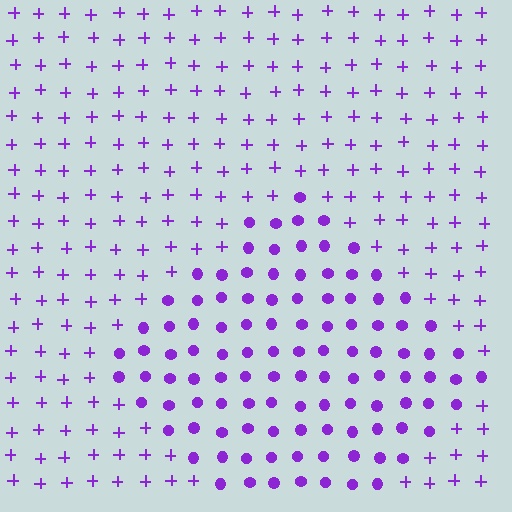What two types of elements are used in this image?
The image uses circles inside the diamond region and plus signs outside it.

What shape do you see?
I see a diamond.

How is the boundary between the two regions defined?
The boundary is defined by a change in element shape: circles inside vs. plus signs outside. All elements share the same color and spacing.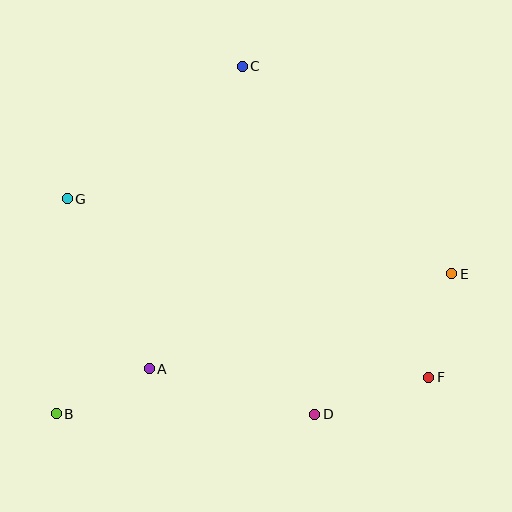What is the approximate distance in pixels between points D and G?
The distance between D and G is approximately 328 pixels.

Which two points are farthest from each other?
Points B and E are farthest from each other.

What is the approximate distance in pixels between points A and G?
The distance between A and G is approximately 189 pixels.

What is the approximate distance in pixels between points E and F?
The distance between E and F is approximately 106 pixels.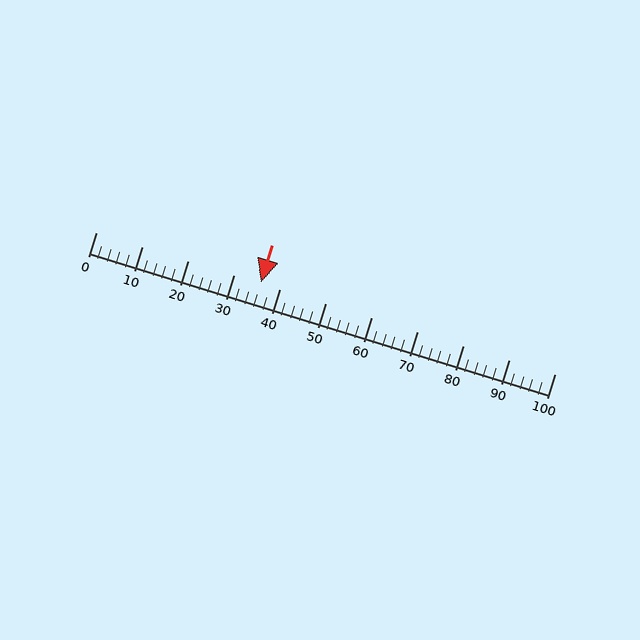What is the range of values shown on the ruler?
The ruler shows values from 0 to 100.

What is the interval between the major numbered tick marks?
The major tick marks are spaced 10 units apart.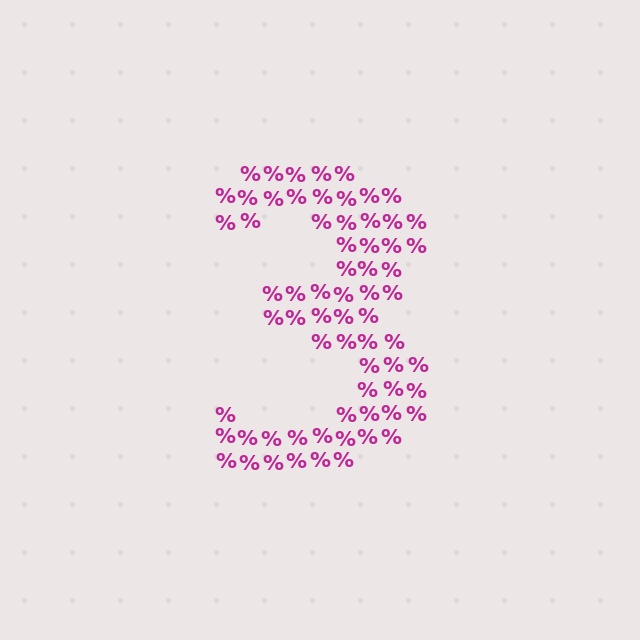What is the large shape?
The large shape is the digit 3.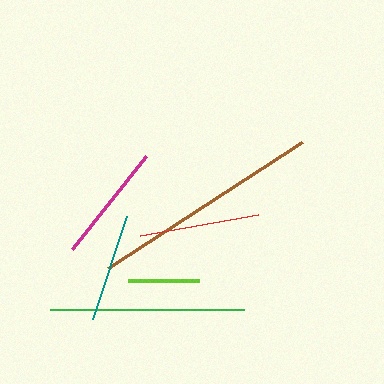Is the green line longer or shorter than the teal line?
The green line is longer than the teal line.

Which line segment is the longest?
The brown line is the longest at approximately 231 pixels.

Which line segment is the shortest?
The lime line is the shortest at approximately 72 pixels.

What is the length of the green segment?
The green segment is approximately 194 pixels long.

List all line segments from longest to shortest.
From longest to shortest: brown, green, red, magenta, teal, lime.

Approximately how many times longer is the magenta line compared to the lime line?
The magenta line is approximately 1.7 times the length of the lime line.